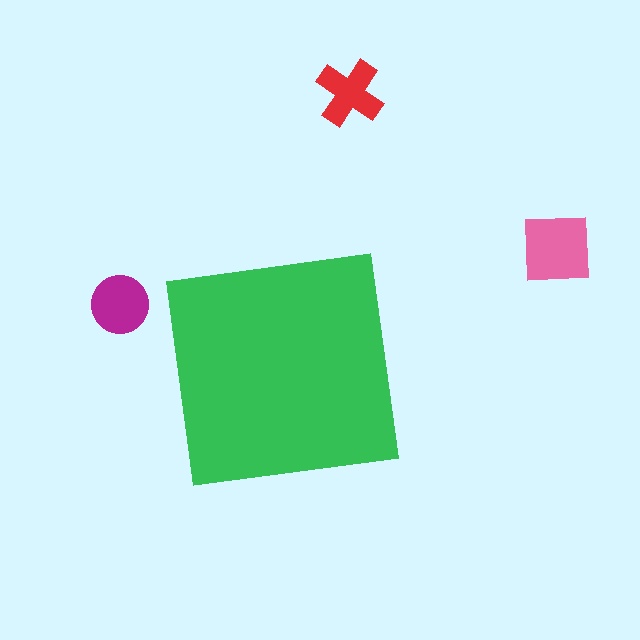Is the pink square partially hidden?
No, the pink square is fully visible.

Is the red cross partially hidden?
No, the red cross is fully visible.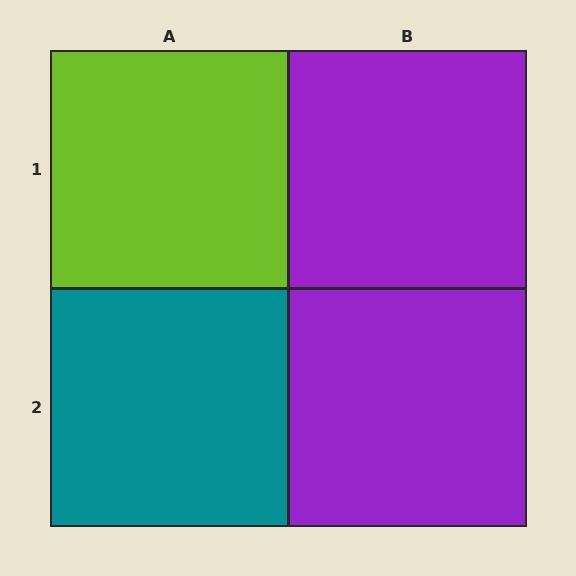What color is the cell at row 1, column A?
Lime.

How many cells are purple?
2 cells are purple.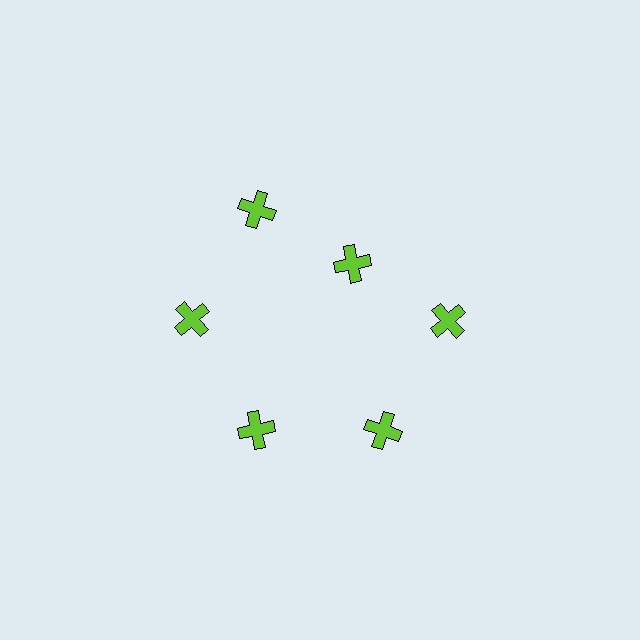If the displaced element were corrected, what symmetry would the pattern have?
It would have 6-fold rotational symmetry — the pattern would map onto itself every 60 degrees.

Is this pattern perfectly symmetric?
No. The 6 lime crosses are arranged in a ring, but one element near the 1 o'clock position is pulled inward toward the center, breaking the 6-fold rotational symmetry.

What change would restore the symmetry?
The symmetry would be restored by moving it outward, back onto the ring so that all 6 crosses sit at equal angles and equal distance from the center.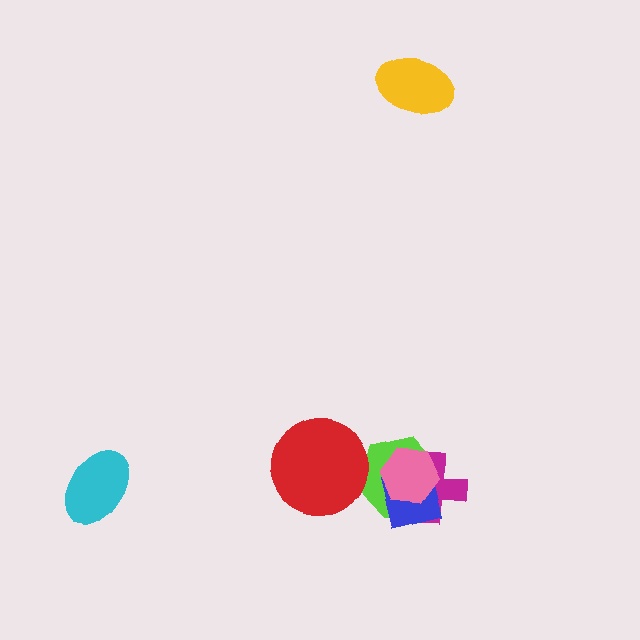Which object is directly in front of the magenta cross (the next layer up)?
The blue square is directly in front of the magenta cross.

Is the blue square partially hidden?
Yes, it is partially covered by another shape.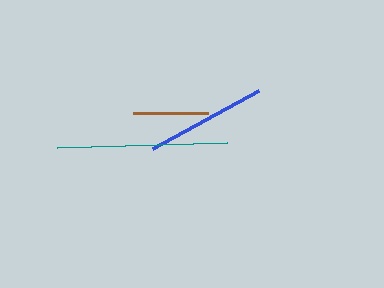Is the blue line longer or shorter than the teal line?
The teal line is longer than the blue line.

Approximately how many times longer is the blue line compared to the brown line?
The blue line is approximately 1.6 times the length of the brown line.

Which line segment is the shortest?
The brown line is the shortest at approximately 75 pixels.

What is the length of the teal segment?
The teal segment is approximately 170 pixels long.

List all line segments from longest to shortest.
From longest to shortest: teal, blue, brown.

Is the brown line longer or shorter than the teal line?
The teal line is longer than the brown line.